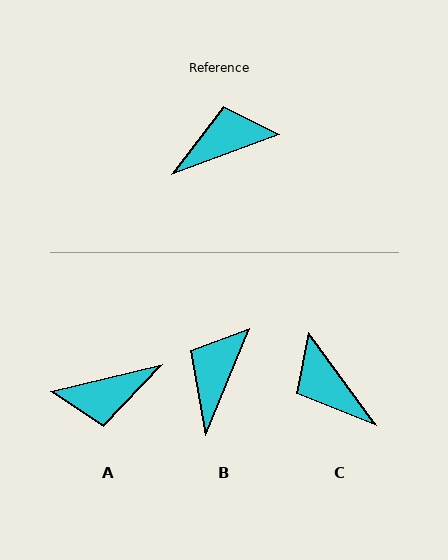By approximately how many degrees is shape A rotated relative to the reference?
Approximately 173 degrees counter-clockwise.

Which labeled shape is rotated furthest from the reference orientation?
A, about 173 degrees away.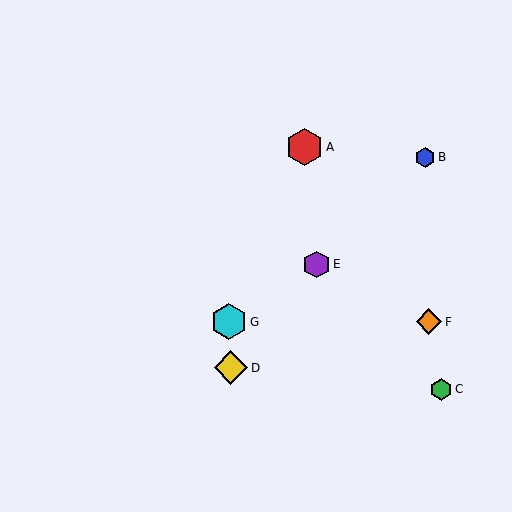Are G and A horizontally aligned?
No, G is at y≈322 and A is at y≈147.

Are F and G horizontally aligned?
Yes, both are at y≈322.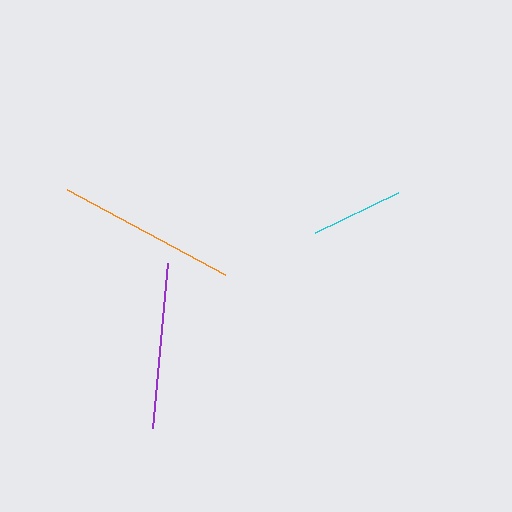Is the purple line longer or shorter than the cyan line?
The purple line is longer than the cyan line.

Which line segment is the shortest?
The cyan line is the shortest at approximately 92 pixels.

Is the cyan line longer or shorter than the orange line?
The orange line is longer than the cyan line.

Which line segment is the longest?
The orange line is the longest at approximately 180 pixels.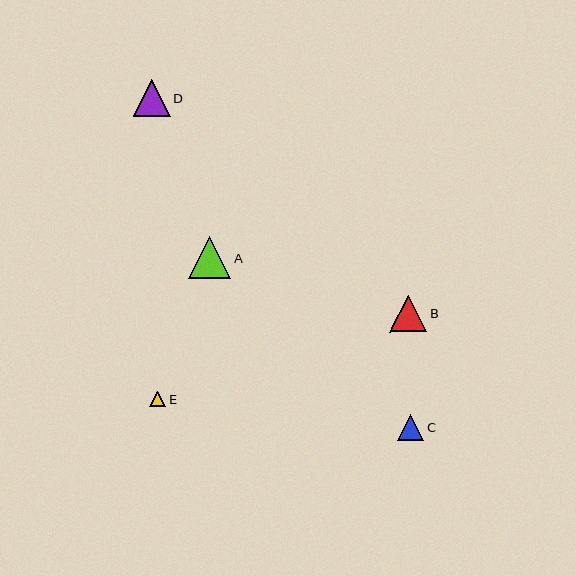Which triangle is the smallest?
Triangle E is the smallest with a size of approximately 16 pixels.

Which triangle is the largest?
Triangle A is the largest with a size of approximately 42 pixels.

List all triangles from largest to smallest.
From largest to smallest: A, D, B, C, E.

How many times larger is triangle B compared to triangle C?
Triangle B is approximately 1.4 times the size of triangle C.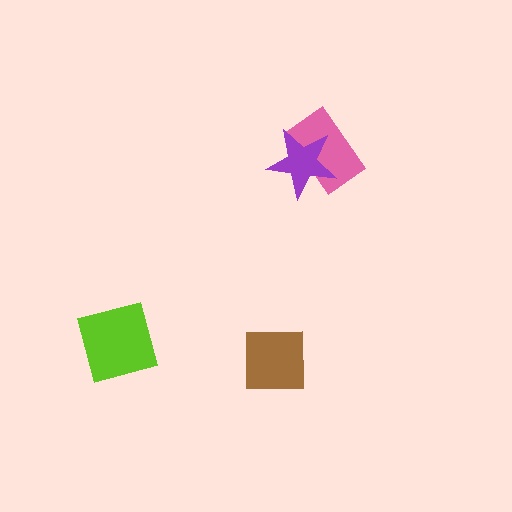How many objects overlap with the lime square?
0 objects overlap with the lime square.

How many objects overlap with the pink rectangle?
1 object overlaps with the pink rectangle.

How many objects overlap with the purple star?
1 object overlaps with the purple star.